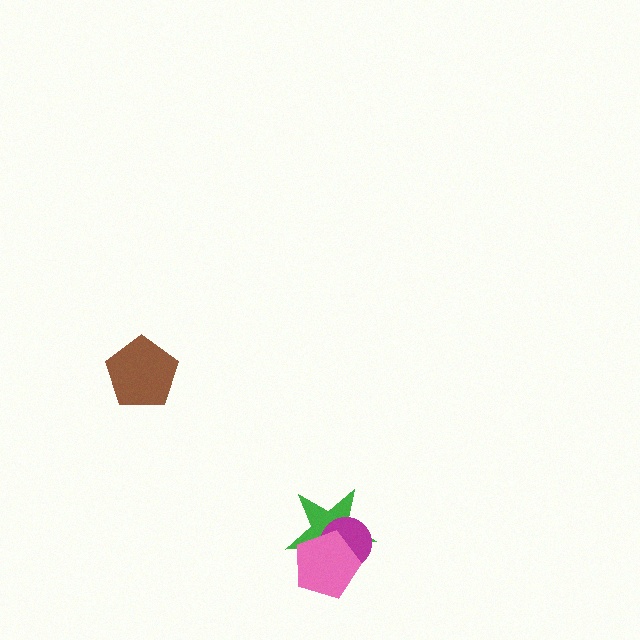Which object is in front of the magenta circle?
The pink pentagon is in front of the magenta circle.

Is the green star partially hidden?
Yes, it is partially covered by another shape.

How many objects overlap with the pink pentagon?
2 objects overlap with the pink pentagon.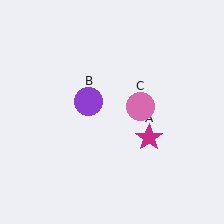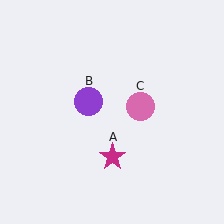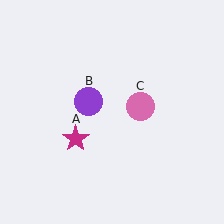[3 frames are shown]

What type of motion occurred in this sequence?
The magenta star (object A) rotated clockwise around the center of the scene.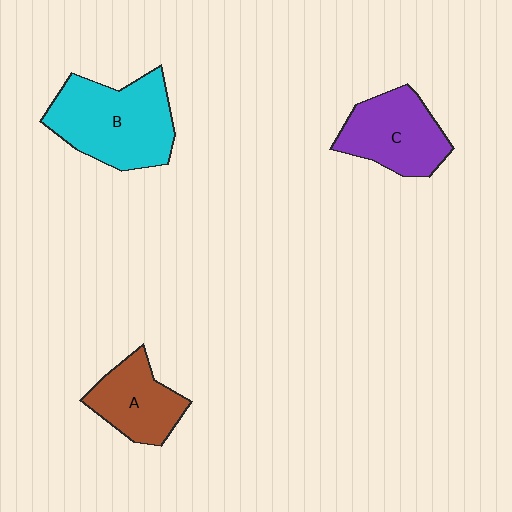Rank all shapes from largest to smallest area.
From largest to smallest: B (cyan), C (purple), A (brown).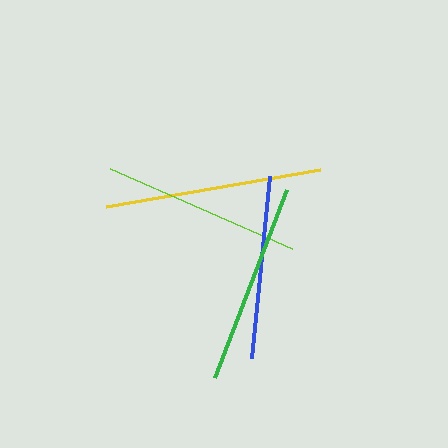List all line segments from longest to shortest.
From longest to shortest: yellow, green, lime, blue.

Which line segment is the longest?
The yellow line is the longest at approximately 217 pixels.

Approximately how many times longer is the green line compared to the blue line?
The green line is approximately 1.1 times the length of the blue line.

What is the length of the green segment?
The green segment is approximately 202 pixels long.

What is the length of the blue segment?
The blue segment is approximately 182 pixels long.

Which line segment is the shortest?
The blue line is the shortest at approximately 182 pixels.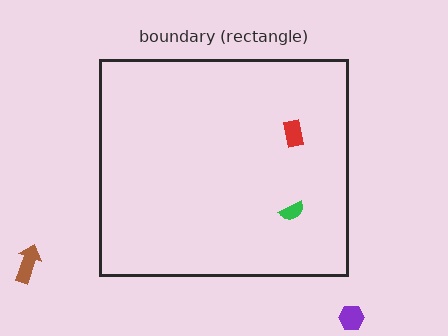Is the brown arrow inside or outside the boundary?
Outside.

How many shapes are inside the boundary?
2 inside, 2 outside.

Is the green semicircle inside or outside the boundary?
Inside.